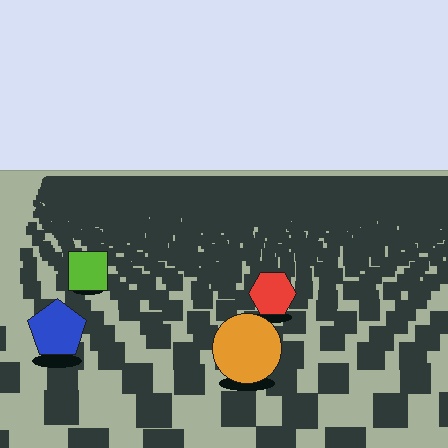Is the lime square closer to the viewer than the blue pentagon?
No. The blue pentagon is closer — you can tell from the texture gradient: the ground texture is coarser near it.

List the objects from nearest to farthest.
From nearest to farthest: the orange circle, the blue pentagon, the red hexagon, the lime square.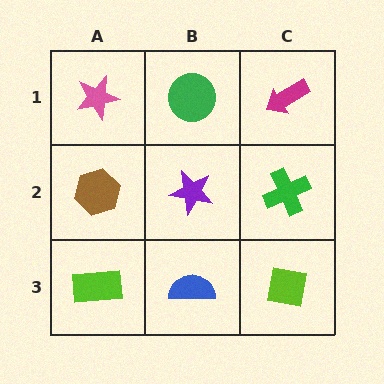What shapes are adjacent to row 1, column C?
A green cross (row 2, column C), a green circle (row 1, column B).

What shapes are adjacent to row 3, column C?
A green cross (row 2, column C), a blue semicircle (row 3, column B).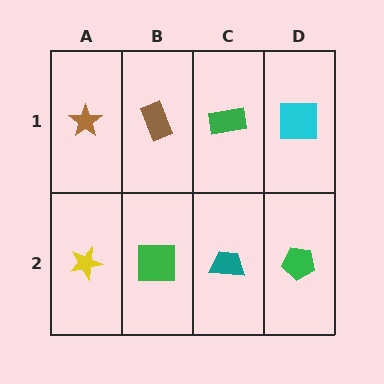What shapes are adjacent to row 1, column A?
A yellow star (row 2, column A), a brown rectangle (row 1, column B).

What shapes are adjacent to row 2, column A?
A brown star (row 1, column A), a green square (row 2, column B).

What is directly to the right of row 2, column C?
A green pentagon.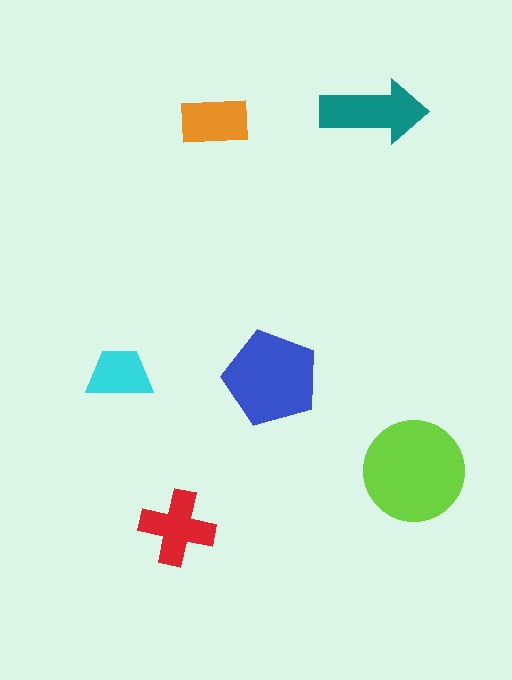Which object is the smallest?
The cyan trapezoid.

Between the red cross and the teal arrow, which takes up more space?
The teal arrow.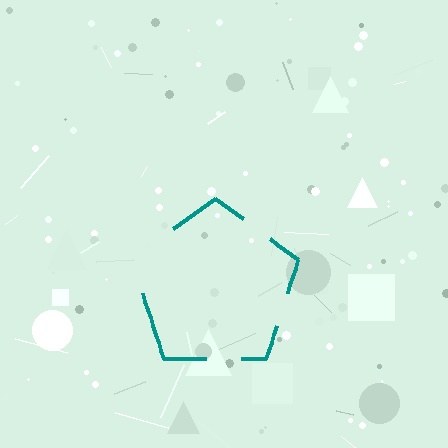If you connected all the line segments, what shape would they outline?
They would outline a pentagon.